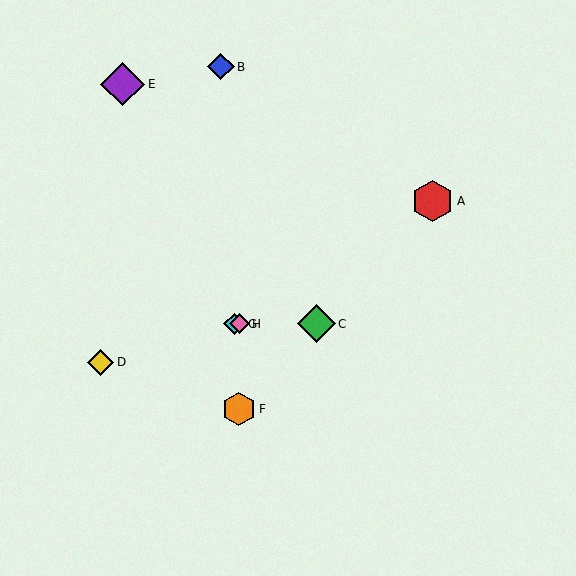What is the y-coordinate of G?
Object G is at y≈324.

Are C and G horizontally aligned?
Yes, both are at y≈324.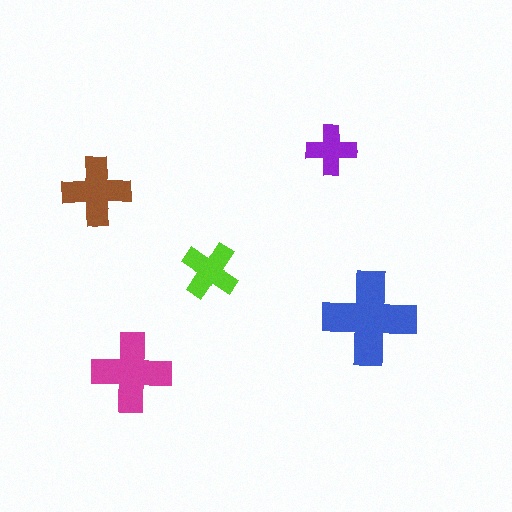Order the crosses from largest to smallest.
the blue one, the magenta one, the brown one, the lime one, the purple one.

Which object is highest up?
The purple cross is topmost.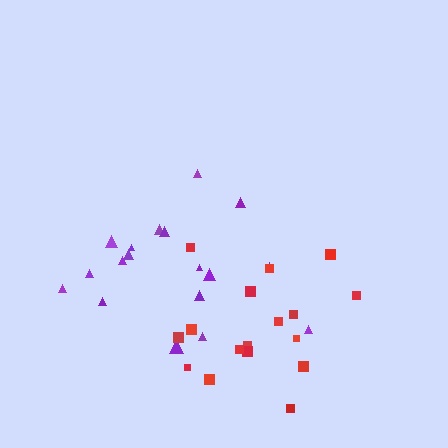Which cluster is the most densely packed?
Red.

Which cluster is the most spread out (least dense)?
Purple.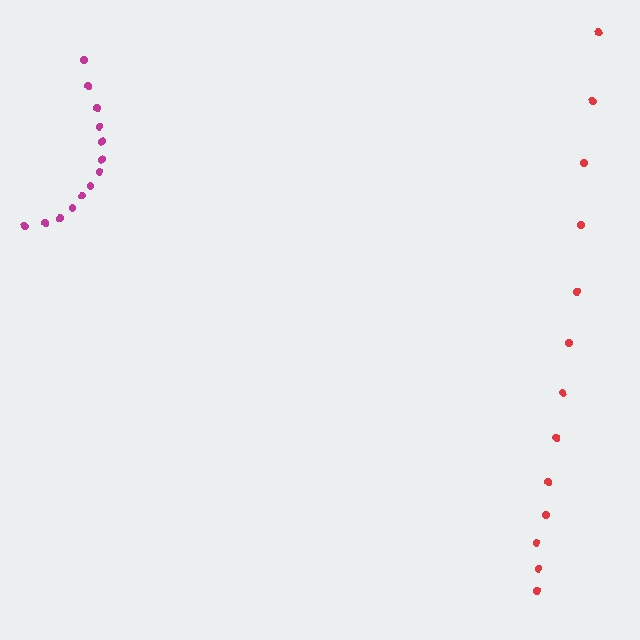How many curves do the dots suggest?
There are 2 distinct paths.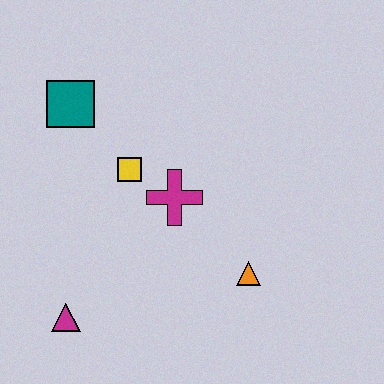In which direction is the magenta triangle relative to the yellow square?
The magenta triangle is below the yellow square.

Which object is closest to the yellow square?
The magenta cross is closest to the yellow square.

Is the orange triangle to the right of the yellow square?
Yes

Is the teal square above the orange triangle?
Yes